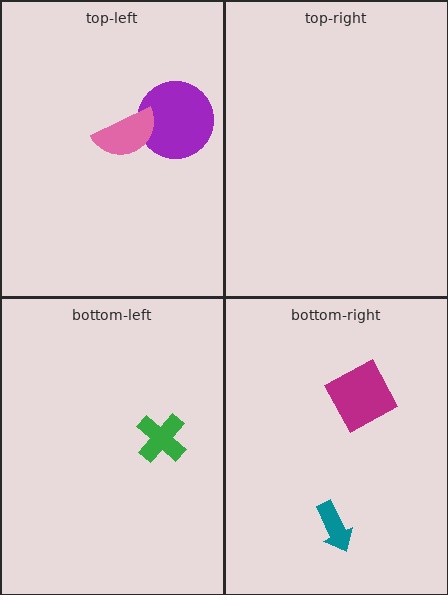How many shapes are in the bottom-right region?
2.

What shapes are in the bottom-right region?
The magenta diamond, the teal arrow.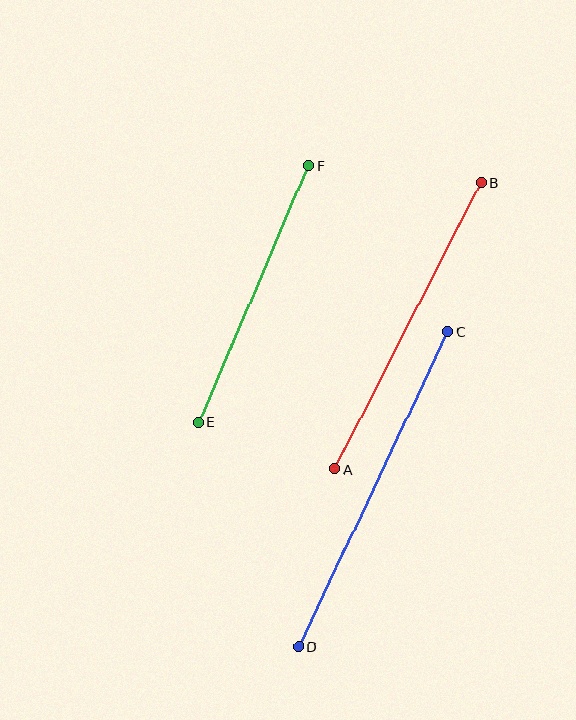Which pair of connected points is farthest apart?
Points C and D are farthest apart.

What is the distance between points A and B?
The distance is approximately 322 pixels.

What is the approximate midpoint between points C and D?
The midpoint is at approximately (373, 489) pixels.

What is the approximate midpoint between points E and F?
The midpoint is at approximately (254, 294) pixels.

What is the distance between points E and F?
The distance is approximately 279 pixels.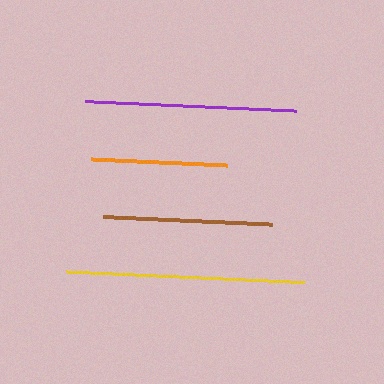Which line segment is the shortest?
The orange line is the shortest at approximately 137 pixels.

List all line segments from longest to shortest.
From longest to shortest: yellow, purple, brown, orange.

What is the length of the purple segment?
The purple segment is approximately 210 pixels long.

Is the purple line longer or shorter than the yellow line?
The yellow line is longer than the purple line.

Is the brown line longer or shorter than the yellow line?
The yellow line is longer than the brown line.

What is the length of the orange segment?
The orange segment is approximately 137 pixels long.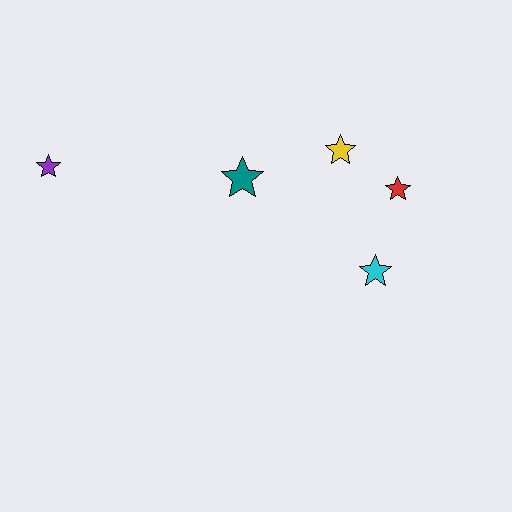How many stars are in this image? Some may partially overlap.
There are 5 stars.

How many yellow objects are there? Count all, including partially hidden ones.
There is 1 yellow object.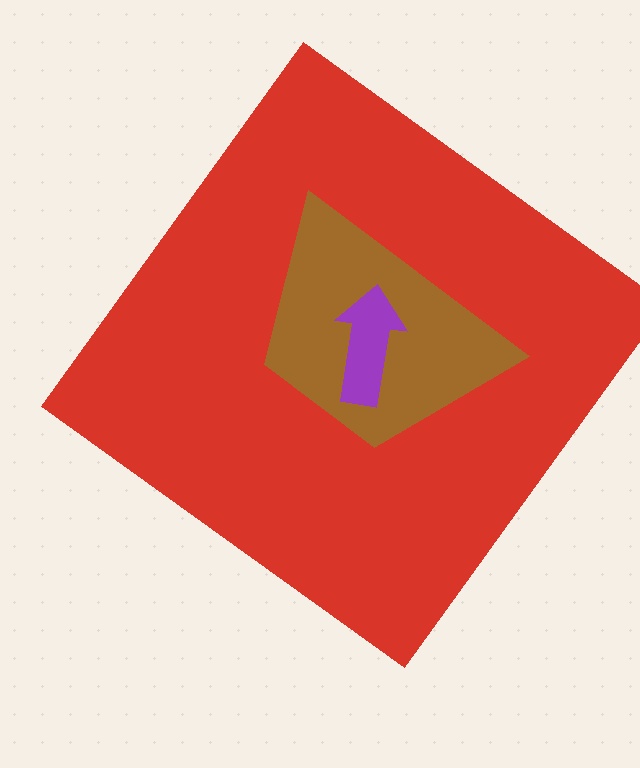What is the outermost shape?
The red diamond.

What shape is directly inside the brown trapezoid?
The purple arrow.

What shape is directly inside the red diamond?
The brown trapezoid.